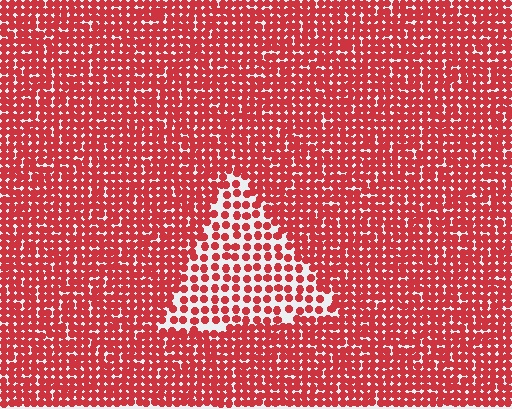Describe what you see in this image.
The image contains small red elements arranged at two different densities. A triangle-shaped region is visible where the elements are less densely packed than the surrounding area.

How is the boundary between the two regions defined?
The boundary is defined by a change in element density (approximately 1.9x ratio). All elements are the same color, size, and shape.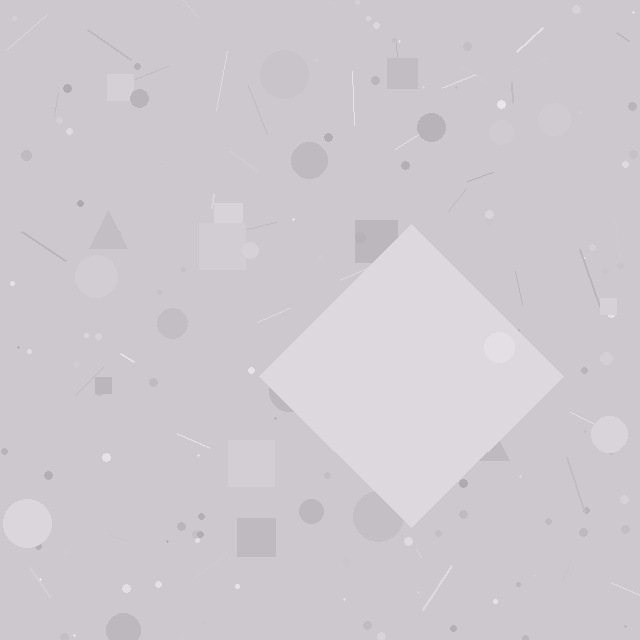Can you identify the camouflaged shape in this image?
The camouflaged shape is a diamond.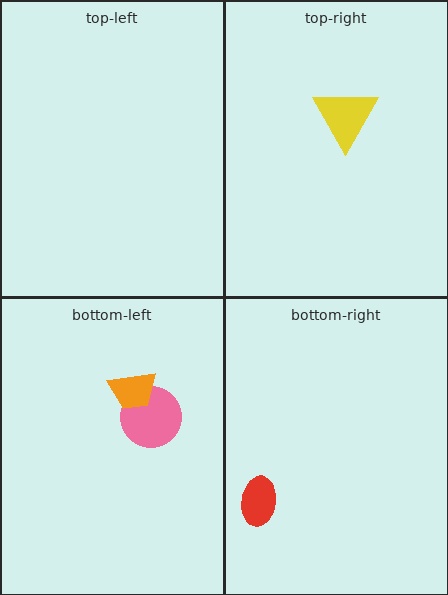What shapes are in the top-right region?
The yellow triangle.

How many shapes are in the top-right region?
1.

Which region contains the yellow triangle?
The top-right region.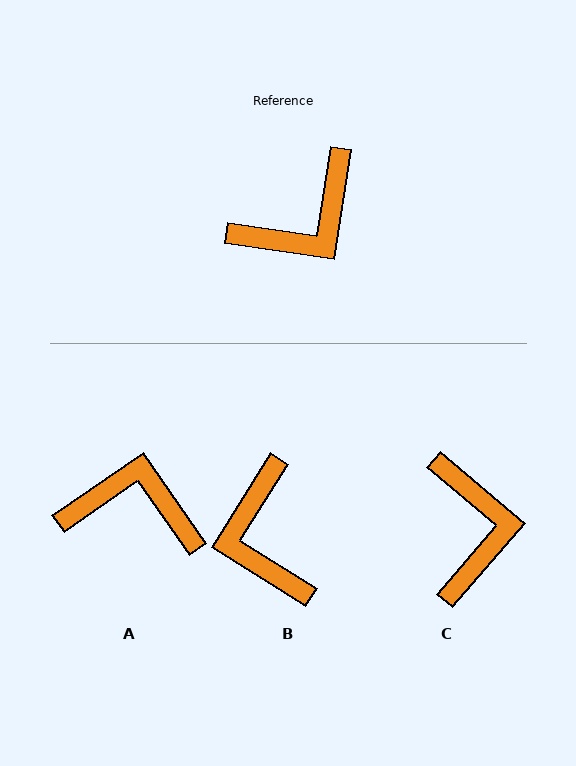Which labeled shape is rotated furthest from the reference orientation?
A, about 133 degrees away.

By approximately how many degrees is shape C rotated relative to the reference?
Approximately 58 degrees counter-clockwise.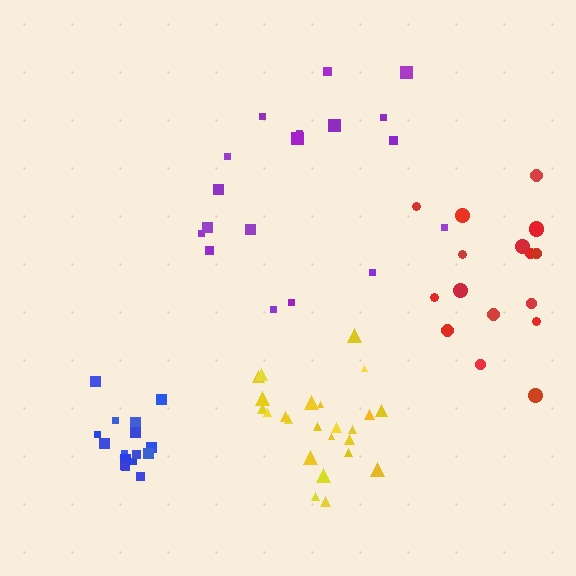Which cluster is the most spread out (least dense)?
Purple.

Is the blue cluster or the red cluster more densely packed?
Blue.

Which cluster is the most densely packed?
Blue.